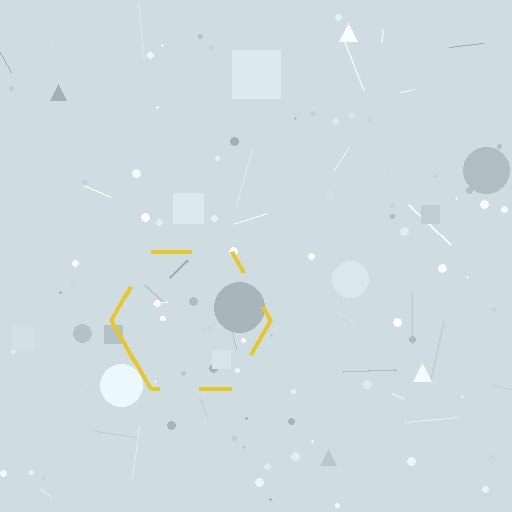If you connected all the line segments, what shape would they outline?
They would outline a hexagon.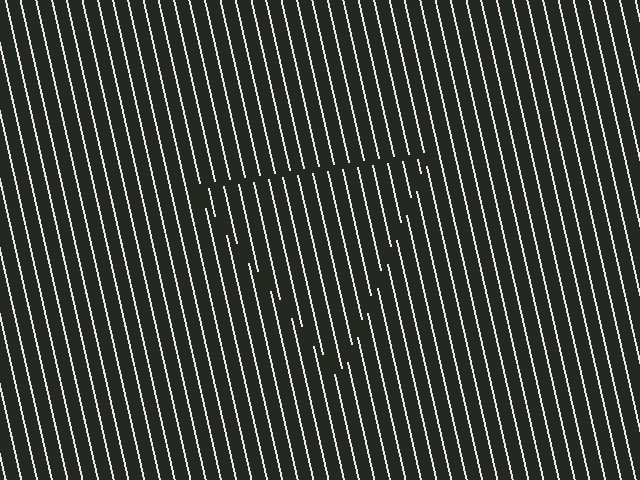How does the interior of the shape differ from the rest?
The interior of the shape contains the same grating, shifted by half a period — the contour is defined by the phase discontinuity where line-ends from the inner and outer gratings abut.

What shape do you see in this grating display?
An illusory triangle. The interior of the shape contains the same grating, shifted by half a period — the contour is defined by the phase discontinuity where line-ends from the inner and outer gratings abut.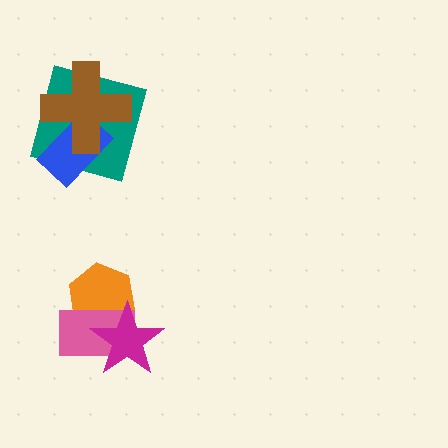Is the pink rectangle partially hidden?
Yes, it is partially covered by another shape.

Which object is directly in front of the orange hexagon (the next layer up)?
The pink rectangle is directly in front of the orange hexagon.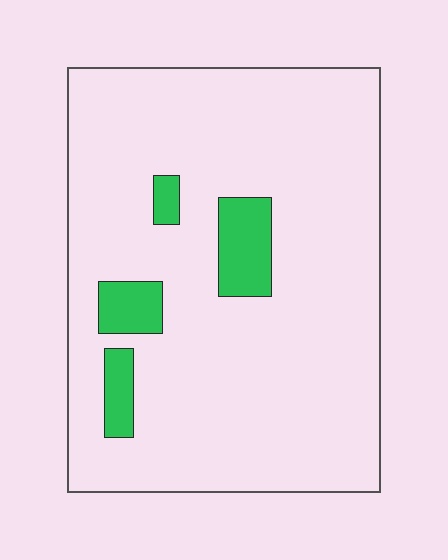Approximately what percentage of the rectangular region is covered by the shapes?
Approximately 10%.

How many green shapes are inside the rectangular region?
4.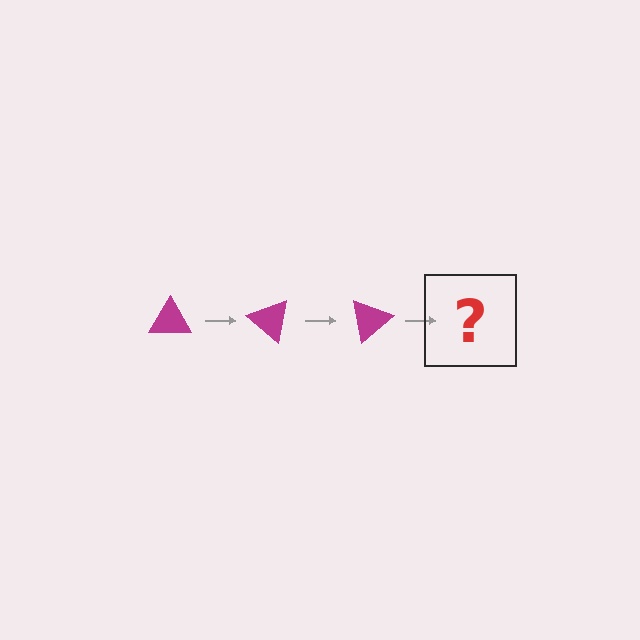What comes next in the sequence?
The next element should be a magenta triangle rotated 120 degrees.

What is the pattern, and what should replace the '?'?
The pattern is that the triangle rotates 40 degrees each step. The '?' should be a magenta triangle rotated 120 degrees.